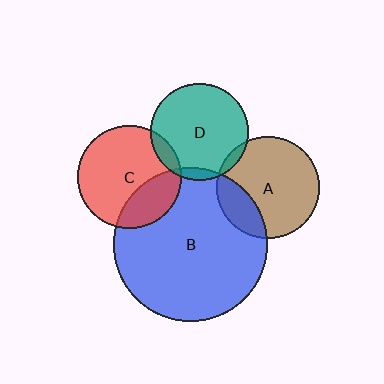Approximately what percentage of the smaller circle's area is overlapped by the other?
Approximately 5%.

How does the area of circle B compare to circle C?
Approximately 2.2 times.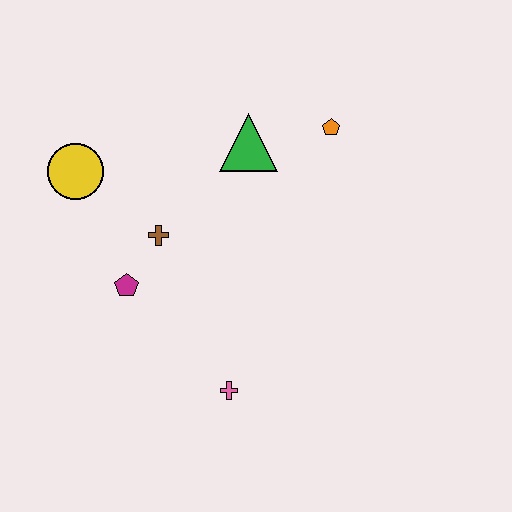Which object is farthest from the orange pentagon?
The pink cross is farthest from the orange pentagon.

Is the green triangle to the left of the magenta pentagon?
No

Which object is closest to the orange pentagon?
The green triangle is closest to the orange pentagon.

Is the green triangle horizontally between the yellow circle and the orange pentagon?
Yes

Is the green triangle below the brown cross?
No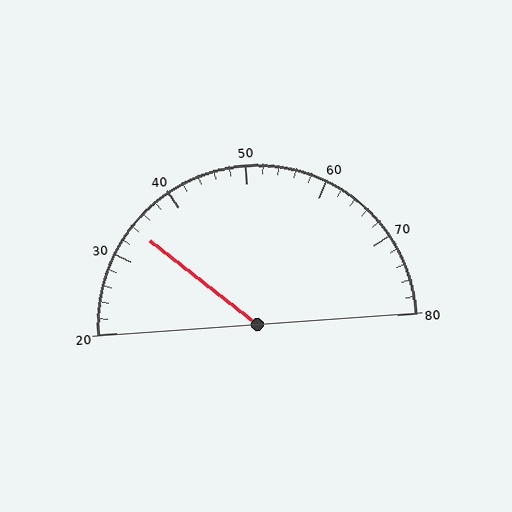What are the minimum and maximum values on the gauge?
The gauge ranges from 20 to 80.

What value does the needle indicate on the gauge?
The needle indicates approximately 34.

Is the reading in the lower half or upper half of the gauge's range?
The reading is in the lower half of the range (20 to 80).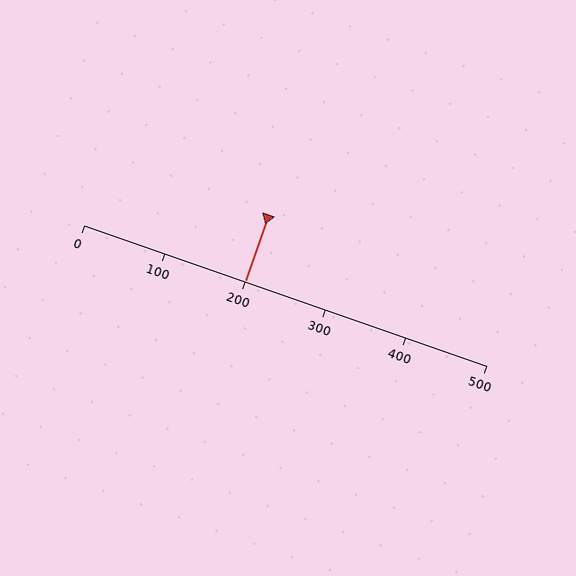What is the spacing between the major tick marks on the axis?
The major ticks are spaced 100 apart.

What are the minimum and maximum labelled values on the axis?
The axis runs from 0 to 500.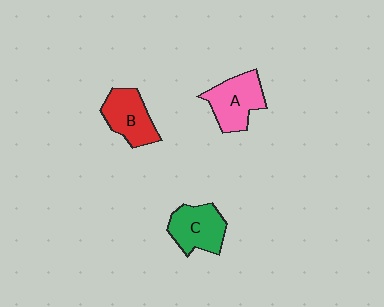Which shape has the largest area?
Shape A (pink).